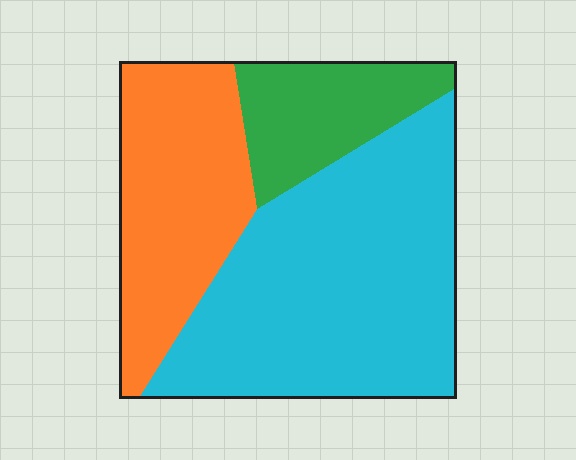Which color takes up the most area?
Cyan, at roughly 55%.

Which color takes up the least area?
Green, at roughly 15%.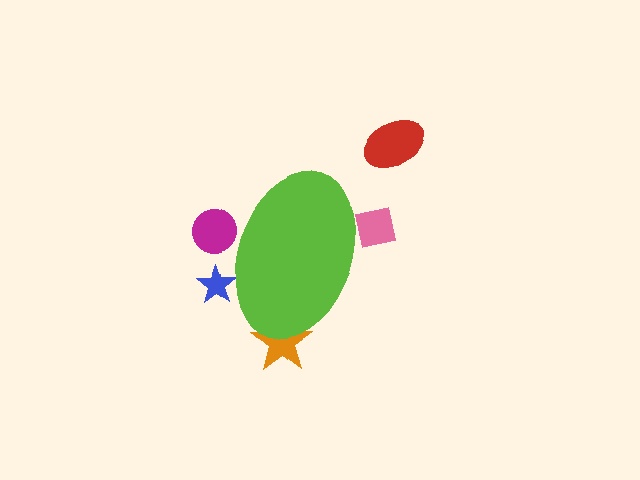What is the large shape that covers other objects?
A lime ellipse.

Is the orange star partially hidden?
Yes, the orange star is partially hidden behind the lime ellipse.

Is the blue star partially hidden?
Yes, the blue star is partially hidden behind the lime ellipse.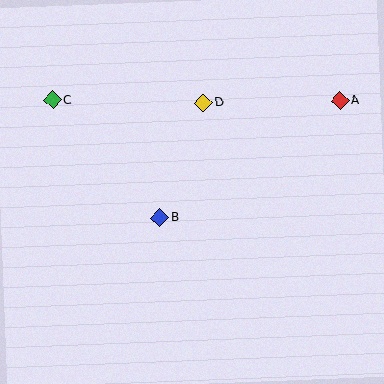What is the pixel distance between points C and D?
The distance between C and D is 151 pixels.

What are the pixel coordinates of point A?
Point A is at (340, 100).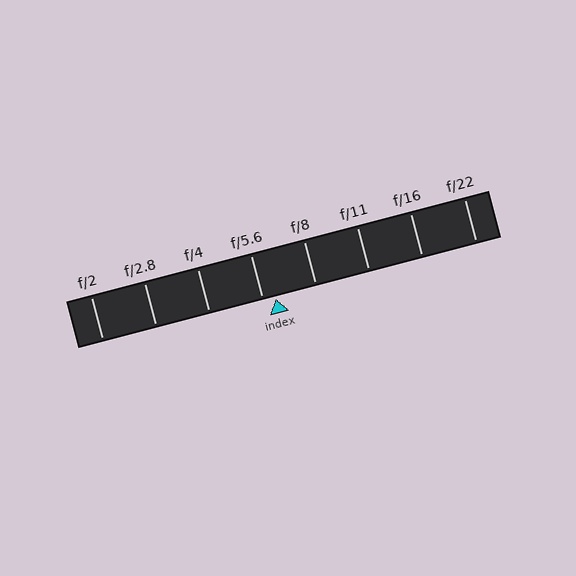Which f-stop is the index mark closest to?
The index mark is closest to f/5.6.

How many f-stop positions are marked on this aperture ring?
There are 8 f-stop positions marked.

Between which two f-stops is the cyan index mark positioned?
The index mark is between f/5.6 and f/8.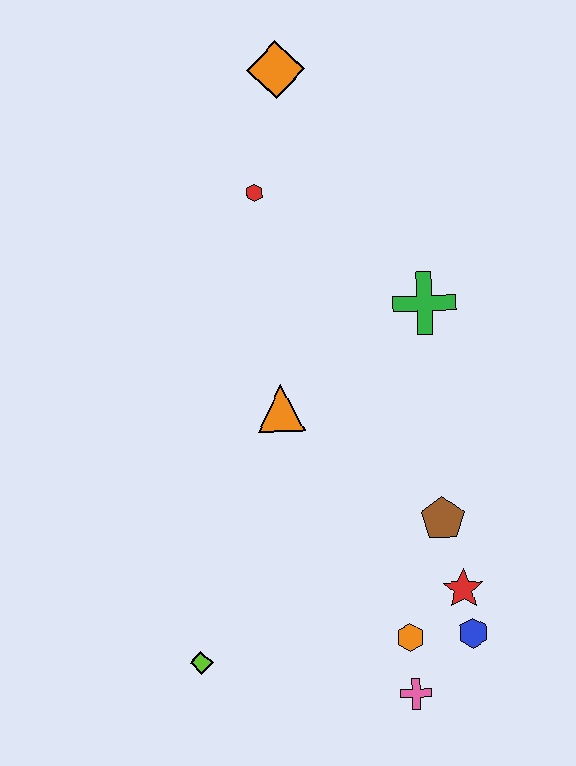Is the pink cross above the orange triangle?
No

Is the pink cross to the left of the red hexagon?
No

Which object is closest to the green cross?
The orange triangle is closest to the green cross.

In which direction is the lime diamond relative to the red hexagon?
The lime diamond is below the red hexagon.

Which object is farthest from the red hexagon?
The pink cross is farthest from the red hexagon.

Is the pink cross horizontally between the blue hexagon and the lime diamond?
Yes